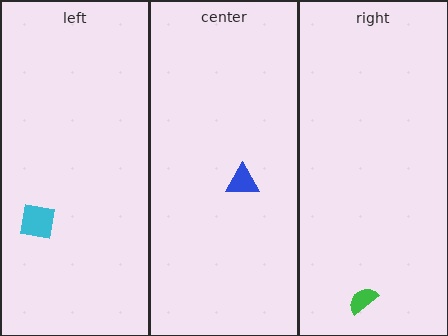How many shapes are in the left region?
1.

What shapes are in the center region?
The blue triangle.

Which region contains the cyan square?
The left region.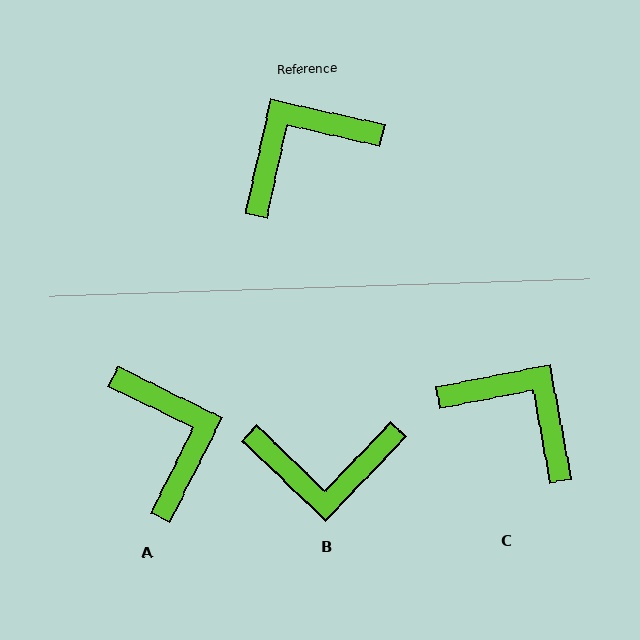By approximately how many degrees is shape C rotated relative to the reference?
Approximately 67 degrees clockwise.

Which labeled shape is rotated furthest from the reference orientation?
B, about 149 degrees away.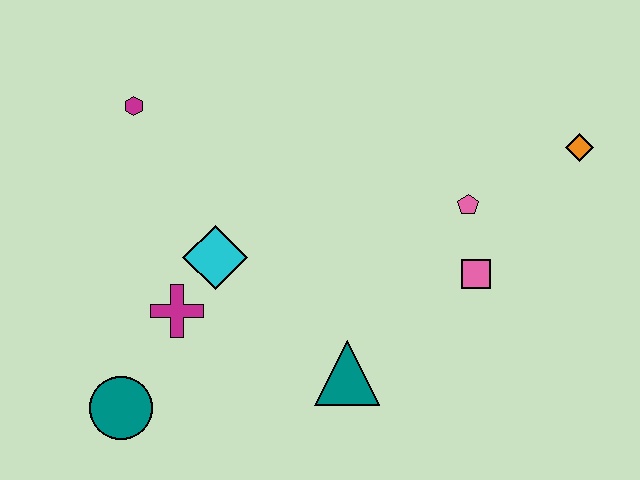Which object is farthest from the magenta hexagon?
The orange diamond is farthest from the magenta hexagon.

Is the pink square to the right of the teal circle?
Yes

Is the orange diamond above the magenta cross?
Yes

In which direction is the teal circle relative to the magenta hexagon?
The teal circle is below the magenta hexagon.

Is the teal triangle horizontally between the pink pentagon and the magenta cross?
Yes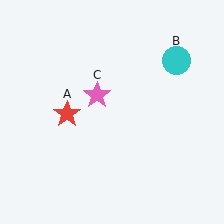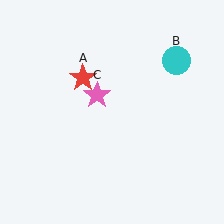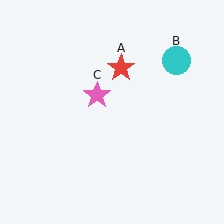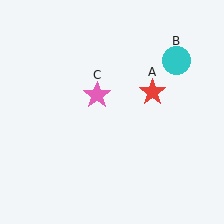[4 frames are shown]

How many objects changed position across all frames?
1 object changed position: red star (object A).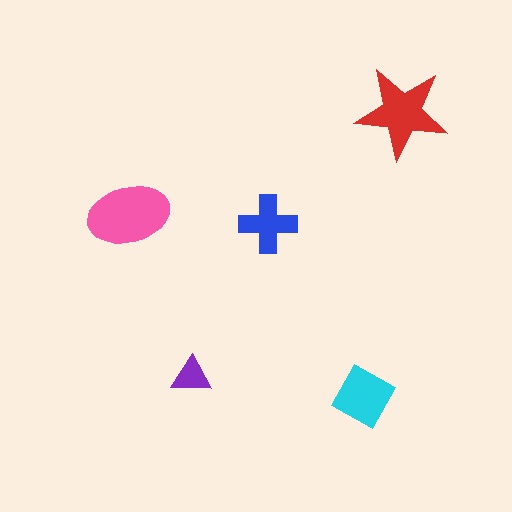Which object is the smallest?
The purple triangle.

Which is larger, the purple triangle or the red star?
The red star.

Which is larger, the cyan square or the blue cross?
The cyan square.